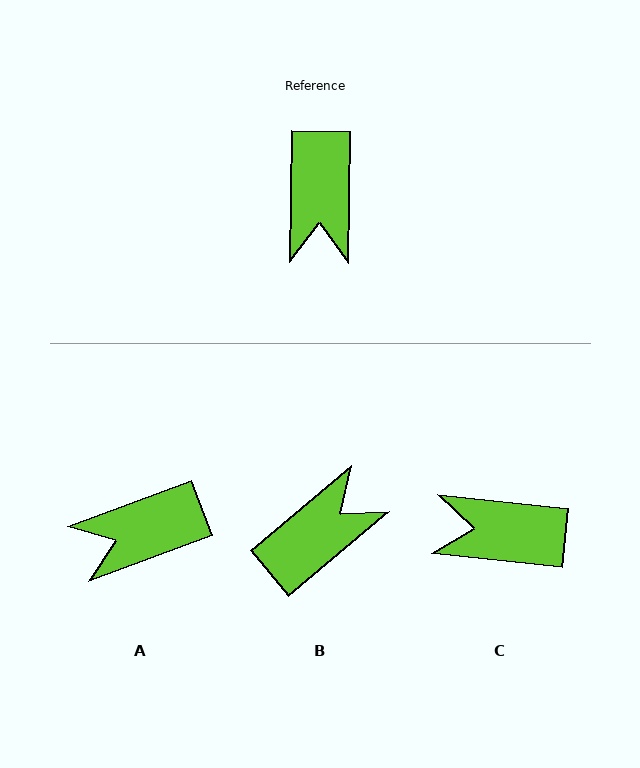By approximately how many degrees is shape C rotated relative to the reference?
Approximately 95 degrees clockwise.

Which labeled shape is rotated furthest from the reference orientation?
B, about 131 degrees away.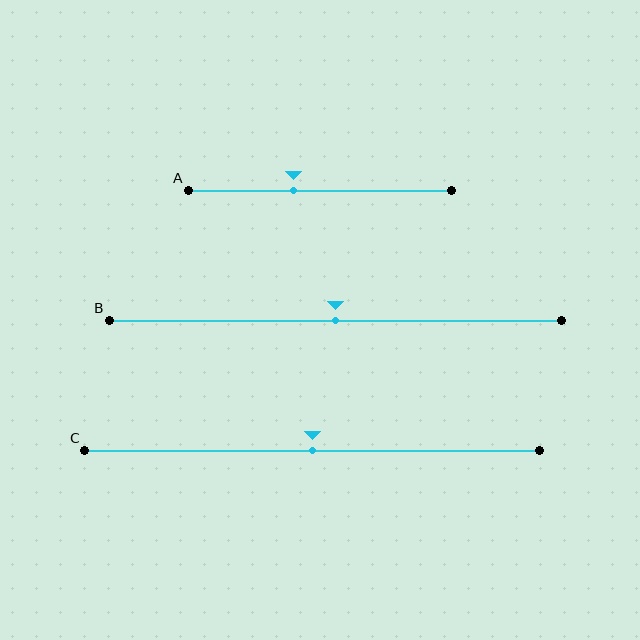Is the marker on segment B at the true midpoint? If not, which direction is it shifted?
Yes, the marker on segment B is at the true midpoint.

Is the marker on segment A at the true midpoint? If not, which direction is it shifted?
No, the marker on segment A is shifted to the left by about 10% of the segment length.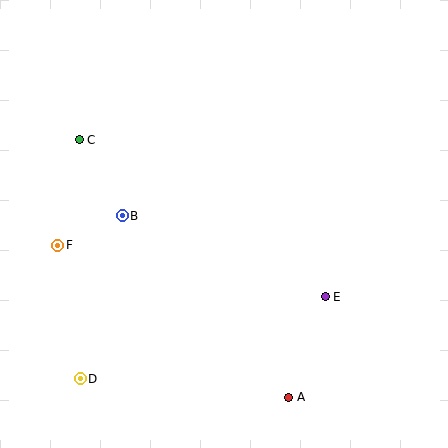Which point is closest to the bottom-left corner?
Point D is closest to the bottom-left corner.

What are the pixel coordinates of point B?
Point B is at (122, 216).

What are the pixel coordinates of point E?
Point E is at (325, 297).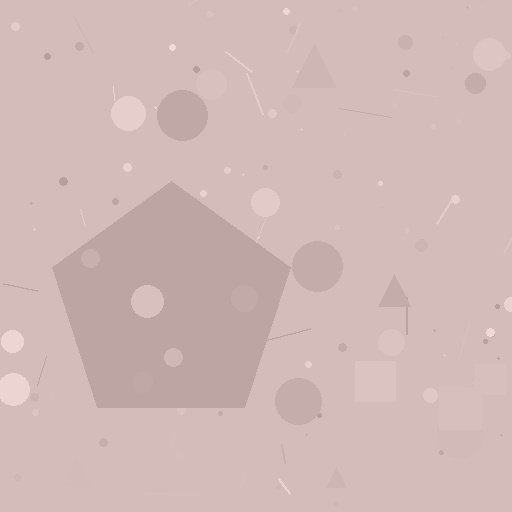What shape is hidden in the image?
A pentagon is hidden in the image.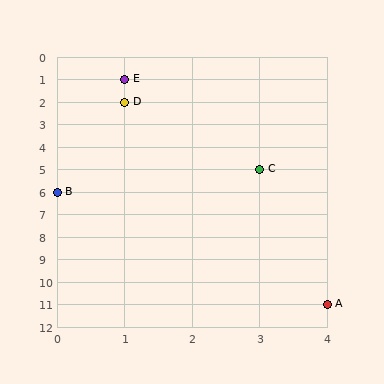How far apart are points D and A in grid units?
Points D and A are 3 columns and 9 rows apart (about 9.5 grid units diagonally).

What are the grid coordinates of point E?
Point E is at grid coordinates (1, 1).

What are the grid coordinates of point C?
Point C is at grid coordinates (3, 5).